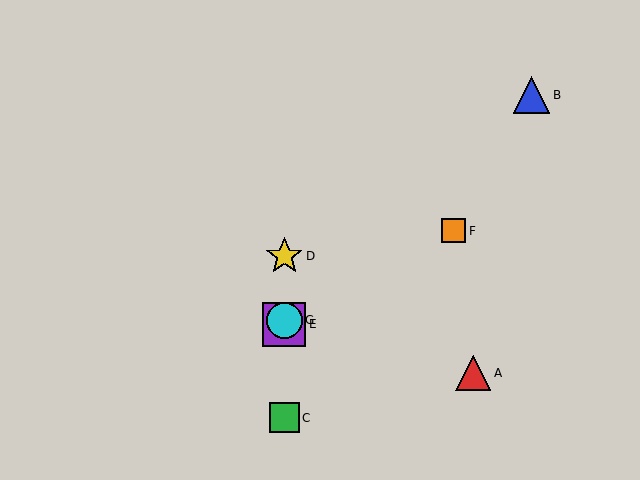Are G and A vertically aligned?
No, G is at x≈284 and A is at x≈473.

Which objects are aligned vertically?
Objects C, D, E, G are aligned vertically.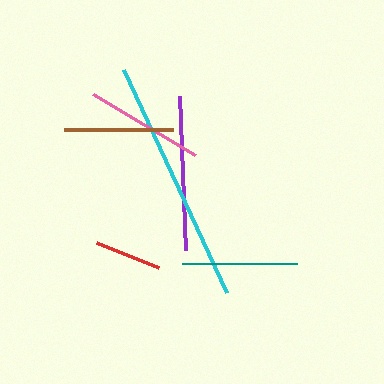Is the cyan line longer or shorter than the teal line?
The cyan line is longer than the teal line.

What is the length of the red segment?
The red segment is approximately 67 pixels long.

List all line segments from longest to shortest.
From longest to shortest: cyan, purple, pink, teal, brown, red.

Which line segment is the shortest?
The red line is the shortest at approximately 67 pixels.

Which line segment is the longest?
The cyan line is the longest at approximately 246 pixels.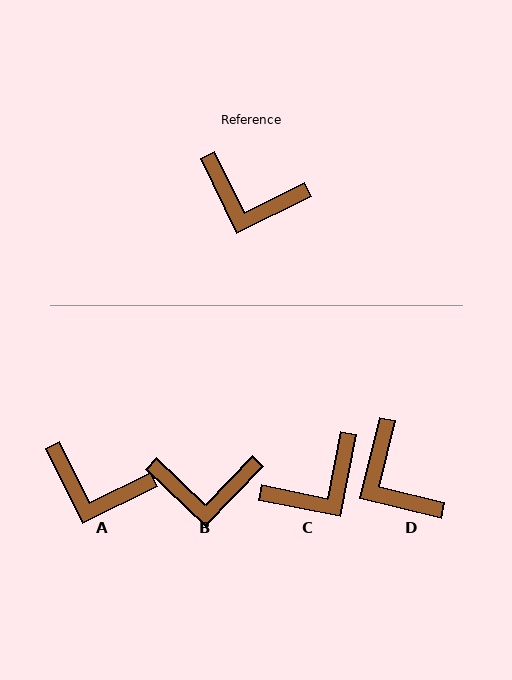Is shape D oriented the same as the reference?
No, it is off by about 40 degrees.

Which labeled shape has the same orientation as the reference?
A.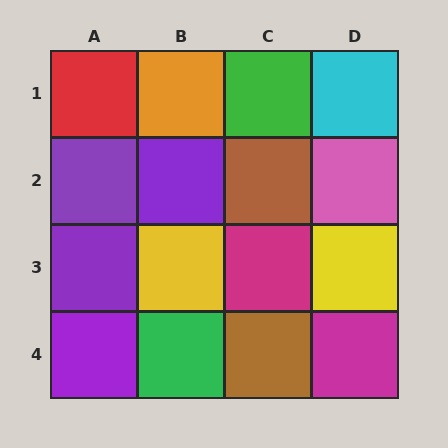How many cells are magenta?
2 cells are magenta.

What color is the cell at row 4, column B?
Green.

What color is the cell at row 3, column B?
Yellow.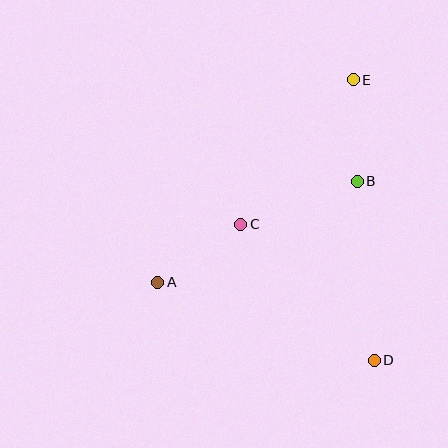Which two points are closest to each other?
Points A and C are closest to each other.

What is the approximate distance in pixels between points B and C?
The distance between B and C is approximately 124 pixels.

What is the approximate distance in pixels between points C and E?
The distance between C and E is approximately 183 pixels.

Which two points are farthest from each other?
Points A and E are farthest from each other.